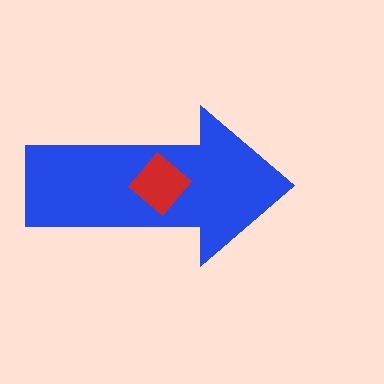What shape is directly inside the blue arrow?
The red diamond.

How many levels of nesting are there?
2.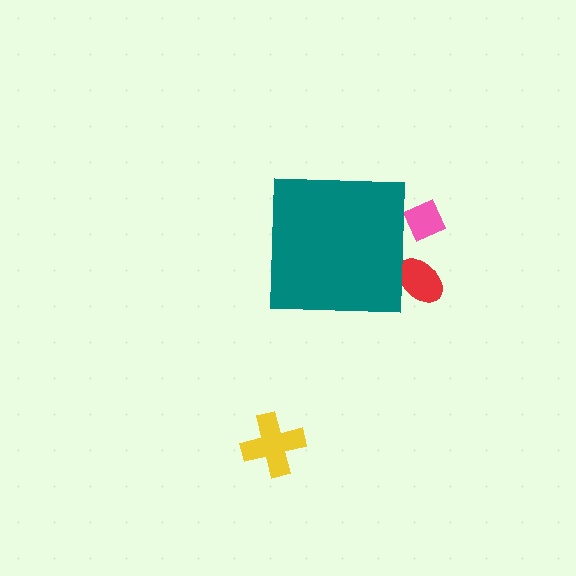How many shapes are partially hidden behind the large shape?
2 shapes are partially hidden.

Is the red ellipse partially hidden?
Yes, the red ellipse is partially hidden behind the teal square.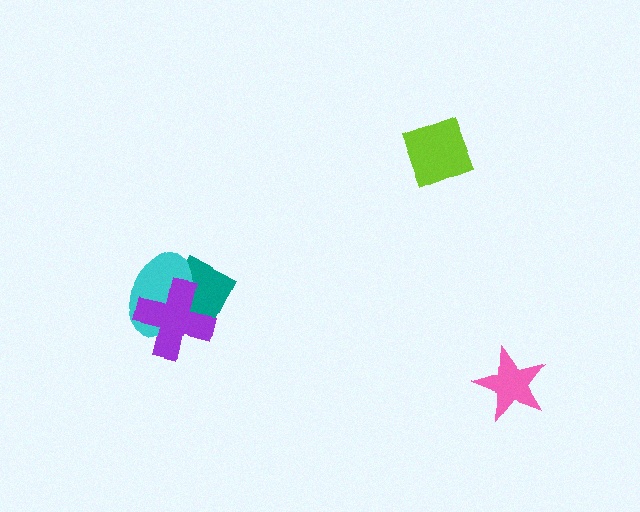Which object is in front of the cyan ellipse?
The purple cross is in front of the cyan ellipse.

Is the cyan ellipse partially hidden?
Yes, it is partially covered by another shape.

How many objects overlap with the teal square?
2 objects overlap with the teal square.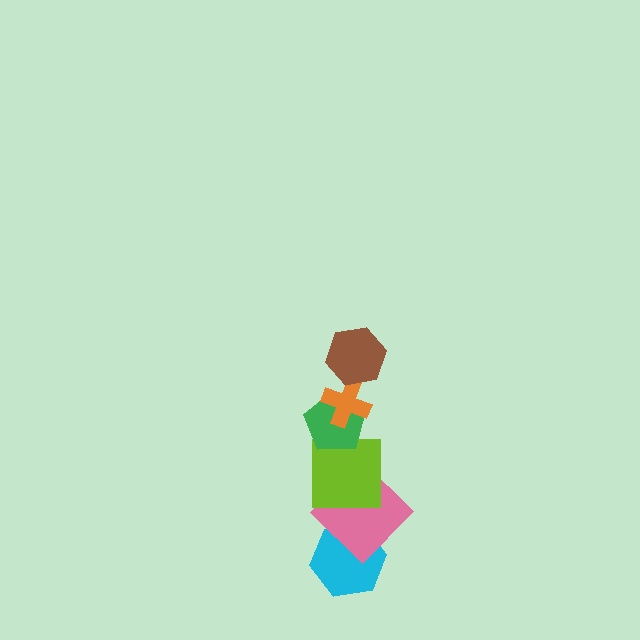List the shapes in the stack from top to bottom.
From top to bottom: the brown hexagon, the orange cross, the green pentagon, the lime square, the pink diamond, the cyan hexagon.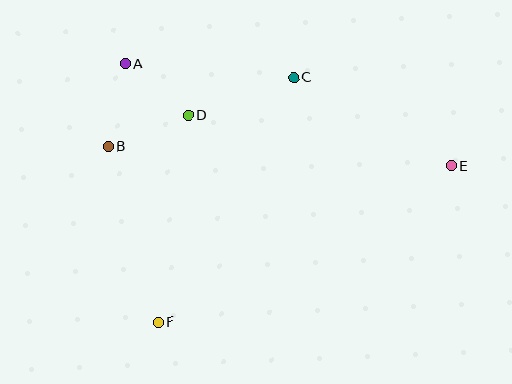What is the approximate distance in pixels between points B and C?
The distance between B and C is approximately 198 pixels.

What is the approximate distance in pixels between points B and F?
The distance between B and F is approximately 183 pixels.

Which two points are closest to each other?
Points A and D are closest to each other.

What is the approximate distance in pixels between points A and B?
The distance between A and B is approximately 85 pixels.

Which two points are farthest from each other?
Points B and E are farthest from each other.